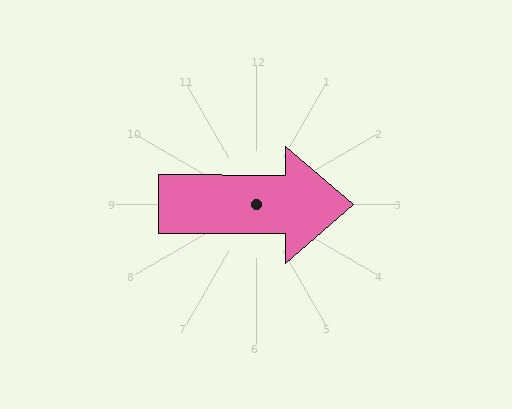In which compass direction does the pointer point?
East.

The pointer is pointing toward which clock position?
Roughly 3 o'clock.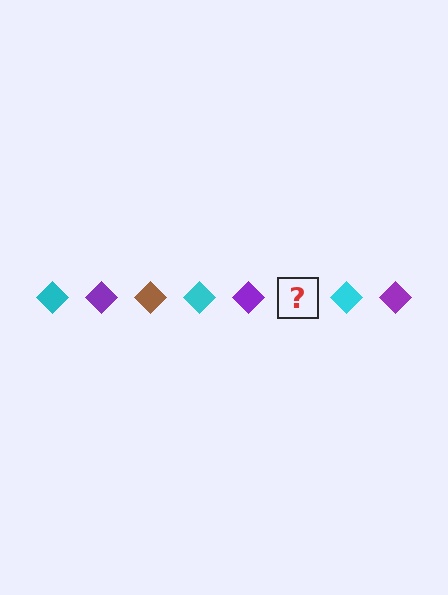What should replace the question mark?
The question mark should be replaced with a brown diamond.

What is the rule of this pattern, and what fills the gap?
The rule is that the pattern cycles through cyan, purple, brown diamonds. The gap should be filled with a brown diamond.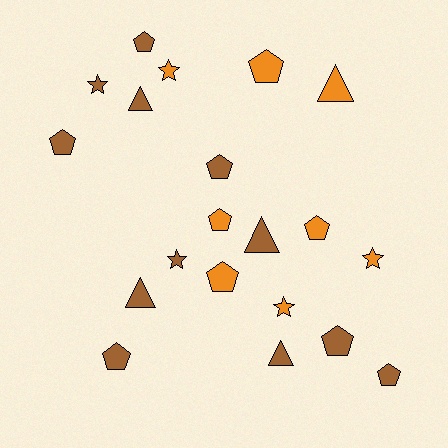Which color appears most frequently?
Brown, with 12 objects.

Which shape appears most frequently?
Pentagon, with 10 objects.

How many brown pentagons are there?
There are 6 brown pentagons.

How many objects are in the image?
There are 20 objects.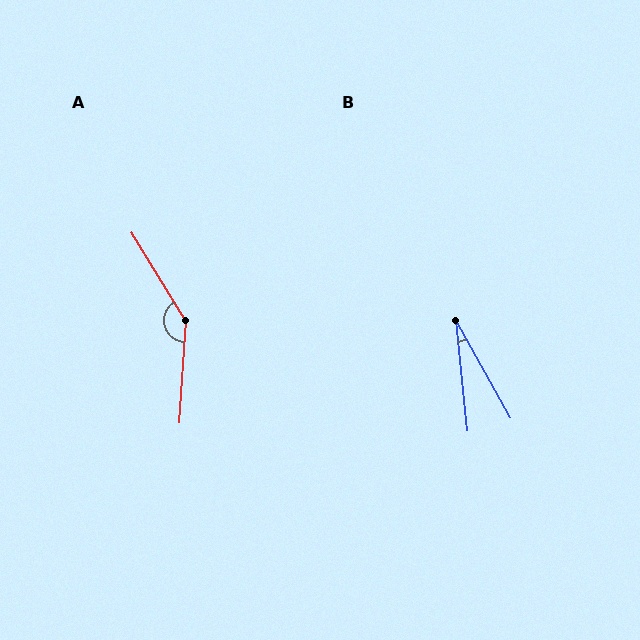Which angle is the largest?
A, at approximately 145 degrees.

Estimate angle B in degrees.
Approximately 23 degrees.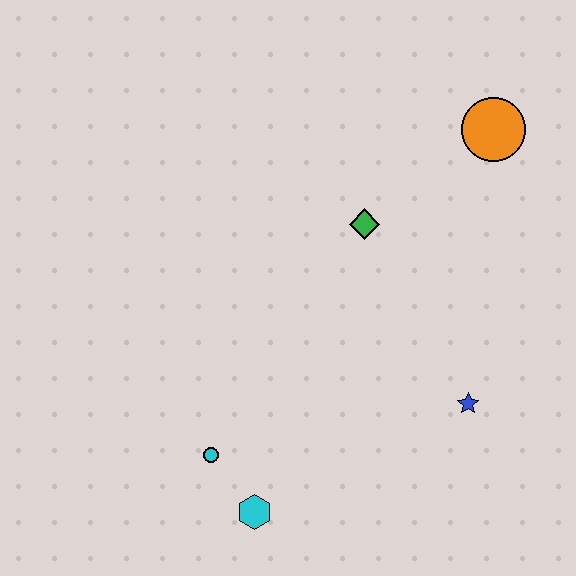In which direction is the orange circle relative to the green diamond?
The orange circle is to the right of the green diamond.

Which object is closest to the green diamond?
The orange circle is closest to the green diamond.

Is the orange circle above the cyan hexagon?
Yes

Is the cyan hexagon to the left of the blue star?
Yes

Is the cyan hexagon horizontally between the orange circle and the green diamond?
No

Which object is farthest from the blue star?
The orange circle is farthest from the blue star.